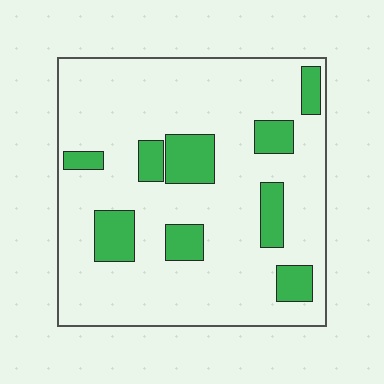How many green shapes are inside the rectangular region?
9.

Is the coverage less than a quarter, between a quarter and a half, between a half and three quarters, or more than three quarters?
Less than a quarter.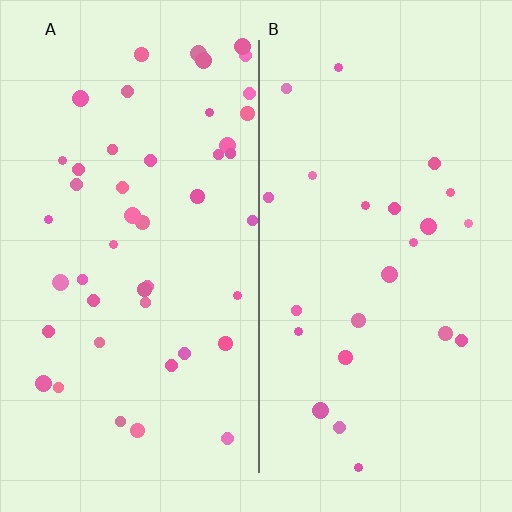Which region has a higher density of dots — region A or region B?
A (the left).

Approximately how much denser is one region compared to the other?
Approximately 2.0× — region A over region B.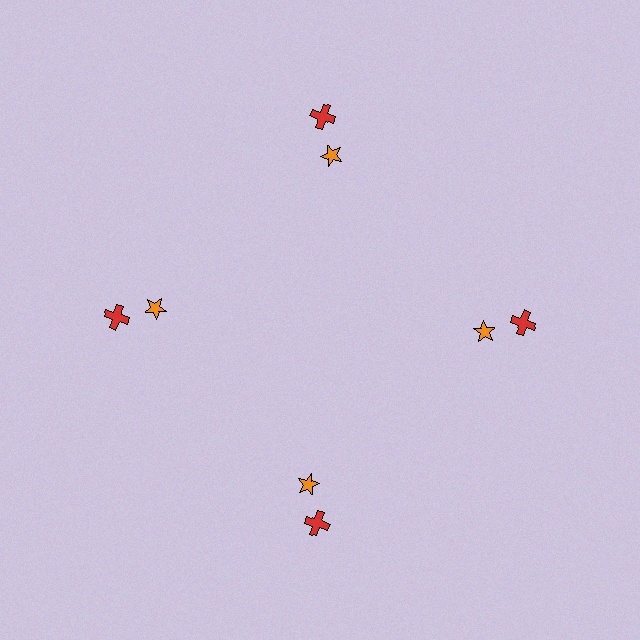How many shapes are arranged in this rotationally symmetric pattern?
There are 8 shapes, arranged in 4 groups of 2.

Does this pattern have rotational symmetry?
Yes, this pattern has 4-fold rotational symmetry. It looks the same after rotating 90 degrees around the center.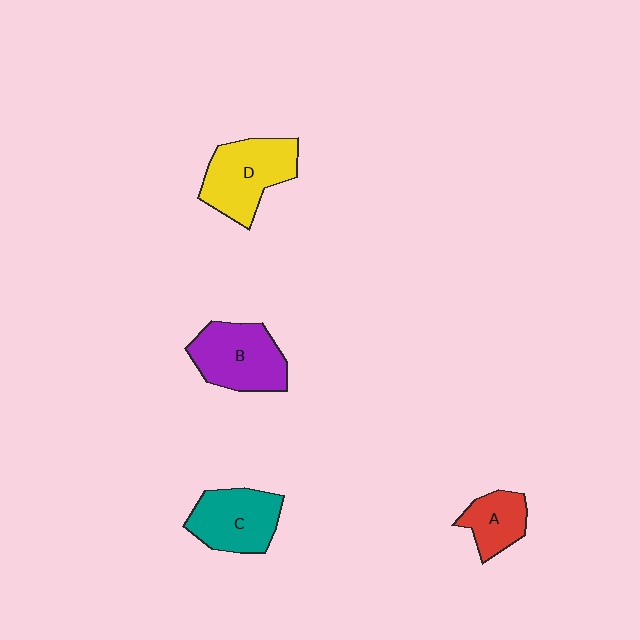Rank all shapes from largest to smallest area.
From largest to smallest: D (yellow), B (purple), C (teal), A (red).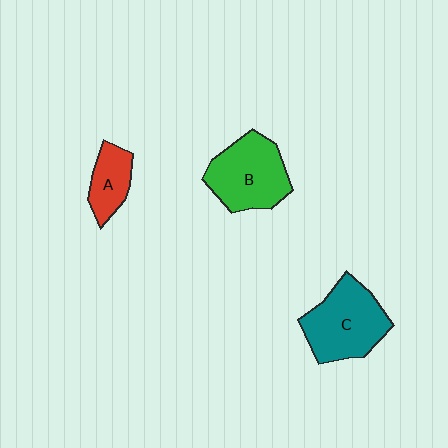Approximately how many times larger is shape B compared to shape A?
Approximately 1.9 times.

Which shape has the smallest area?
Shape A (red).